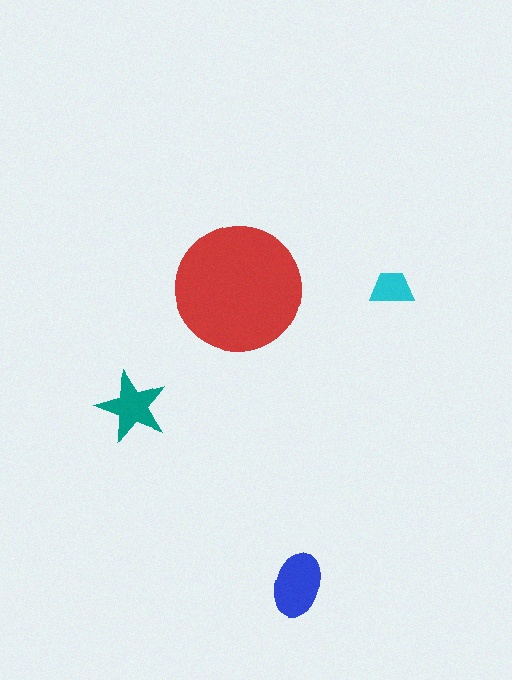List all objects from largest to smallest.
The red circle, the blue ellipse, the teal star, the cyan trapezoid.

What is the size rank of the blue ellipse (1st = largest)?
2nd.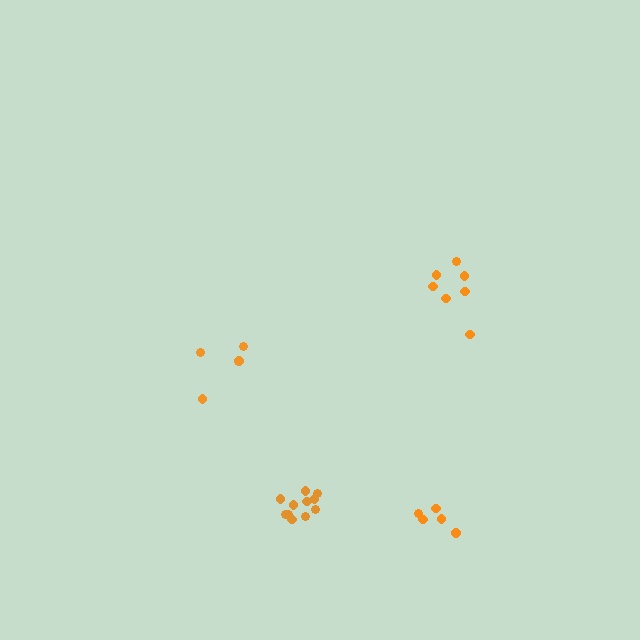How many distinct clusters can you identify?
There are 4 distinct clusters.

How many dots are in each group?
Group 1: 7 dots, Group 2: 5 dots, Group 3: 11 dots, Group 4: 5 dots (28 total).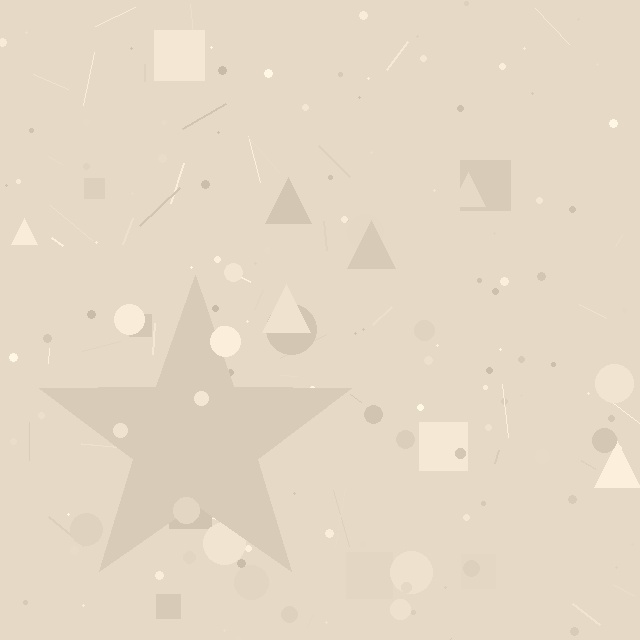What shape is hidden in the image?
A star is hidden in the image.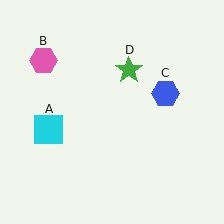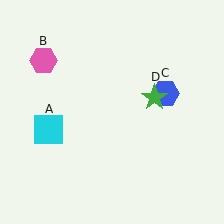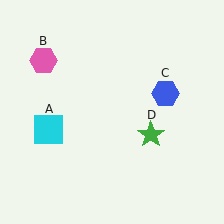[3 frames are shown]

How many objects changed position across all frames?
1 object changed position: green star (object D).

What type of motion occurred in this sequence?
The green star (object D) rotated clockwise around the center of the scene.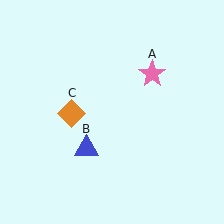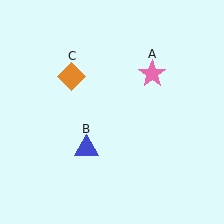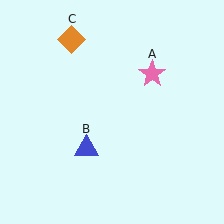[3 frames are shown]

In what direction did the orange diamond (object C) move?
The orange diamond (object C) moved up.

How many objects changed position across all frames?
1 object changed position: orange diamond (object C).